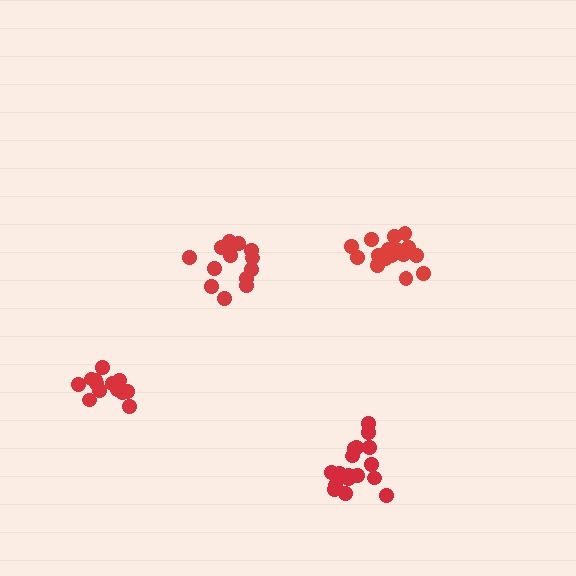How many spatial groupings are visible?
There are 4 spatial groupings.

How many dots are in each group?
Group 1: 18 dots, Group 2: 13 dots, Group 3: 14 dots, Group 4: 16 dots (61 total).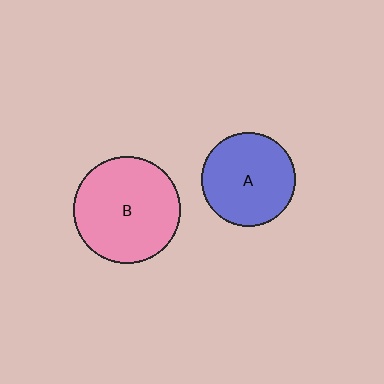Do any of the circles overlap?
No, none of the circles overlap.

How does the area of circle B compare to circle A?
Approximately 1.3 times.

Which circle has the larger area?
Circle B (pink).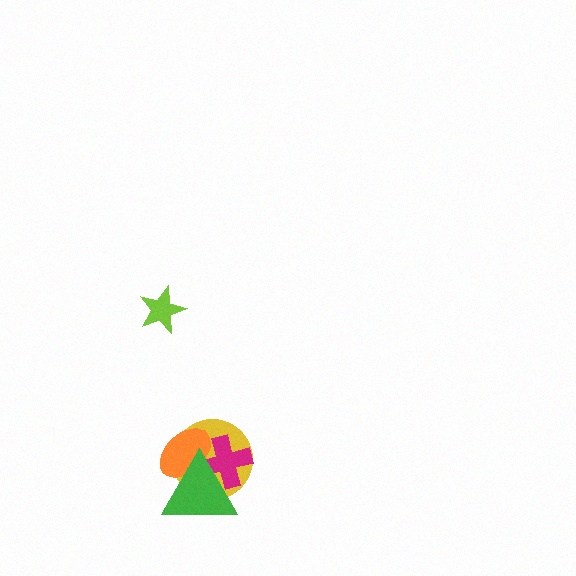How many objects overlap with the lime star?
0 objects overlap with the lime star.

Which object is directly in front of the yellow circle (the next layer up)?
The magenta cross is directly in front of the yellow circle.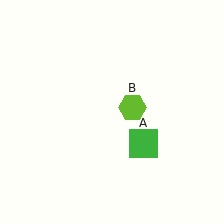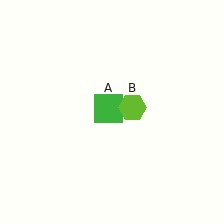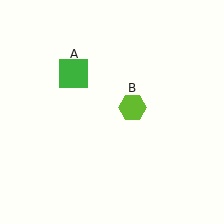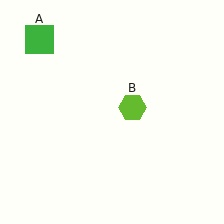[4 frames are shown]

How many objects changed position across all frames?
1 object changed position: green square (object A).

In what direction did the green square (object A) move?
The green square (object A) moved up and to the left.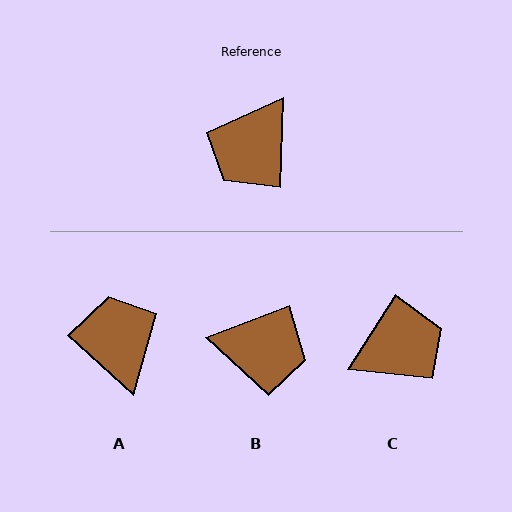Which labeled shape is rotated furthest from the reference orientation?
C, about 150 degrees away.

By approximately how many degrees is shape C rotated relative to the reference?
Approximately 150 degrees counter-clockwise.